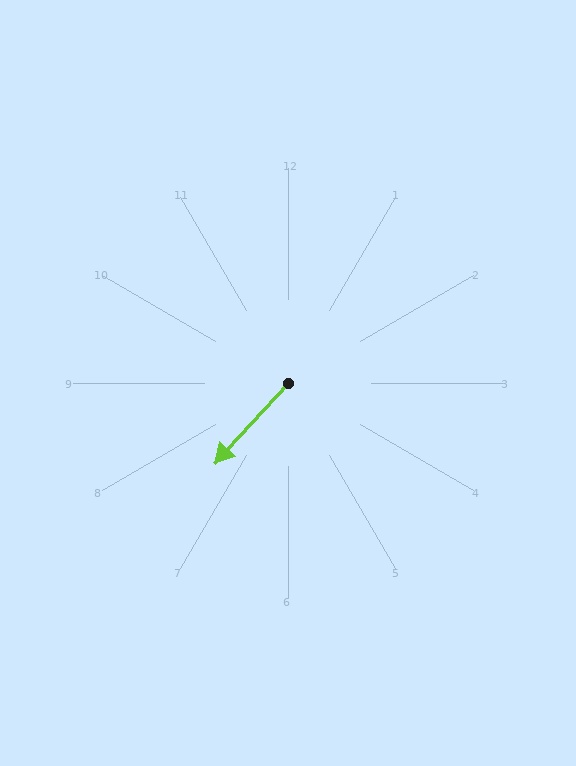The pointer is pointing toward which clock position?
Roughly 7 o'clock.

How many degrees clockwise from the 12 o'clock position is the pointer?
Approximately 222 degrees.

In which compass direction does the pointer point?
Southwest.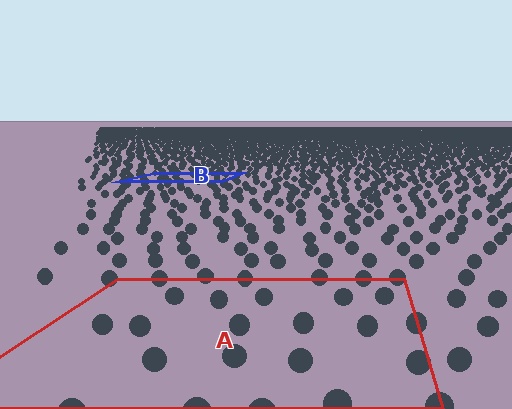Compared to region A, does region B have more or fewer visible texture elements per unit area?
Region B has more texture elements per unit area — they are packed more densely because it is farther away.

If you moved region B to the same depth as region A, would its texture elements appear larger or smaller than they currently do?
They would appear larger. At a closer depth, the same texture elements are projected at a bigger on-screen size.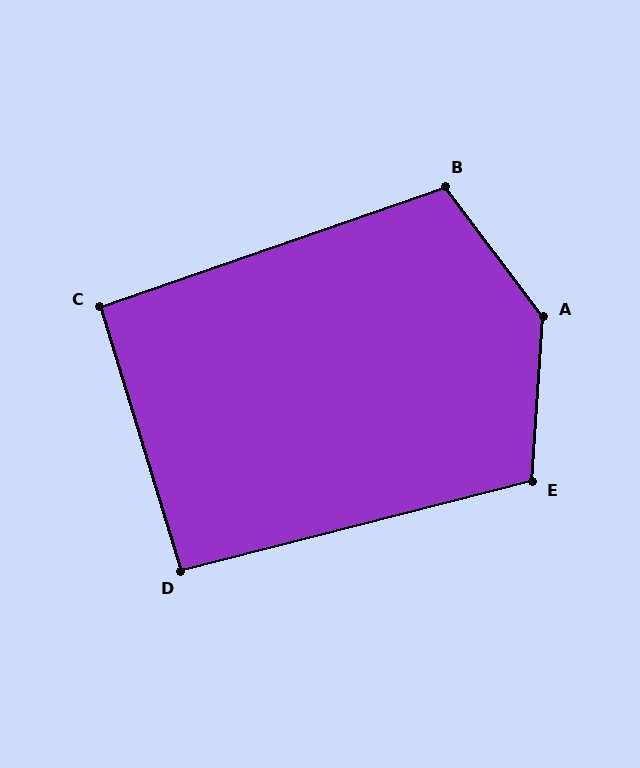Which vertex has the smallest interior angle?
C, at approximately 92 degrees.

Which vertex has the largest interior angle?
A, at approximately 139 degrees.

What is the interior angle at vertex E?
Approximately 108 degrees (obtuse).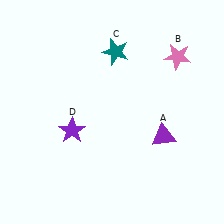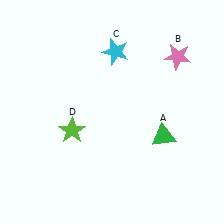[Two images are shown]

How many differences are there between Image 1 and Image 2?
There are 3 differences between the two images.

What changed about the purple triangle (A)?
In Image 1, A is purple. In Image 2, it changed to green.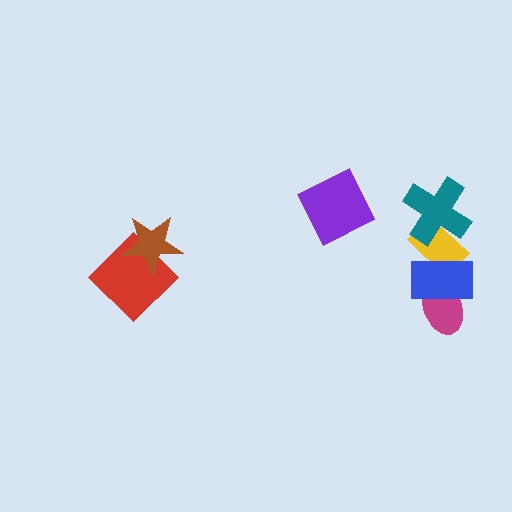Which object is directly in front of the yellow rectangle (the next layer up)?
The teal cross is directly in front of the yellow rectangle.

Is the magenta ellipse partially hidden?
Yes, it is partially covered by another shape.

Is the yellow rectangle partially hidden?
Yes, it is partially covered by another shape.